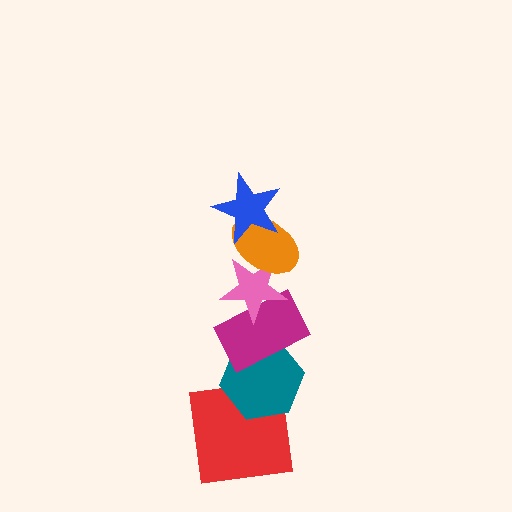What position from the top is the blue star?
The blue star is 1st from the top.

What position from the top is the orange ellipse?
The orange ellipse is 2nd from the top.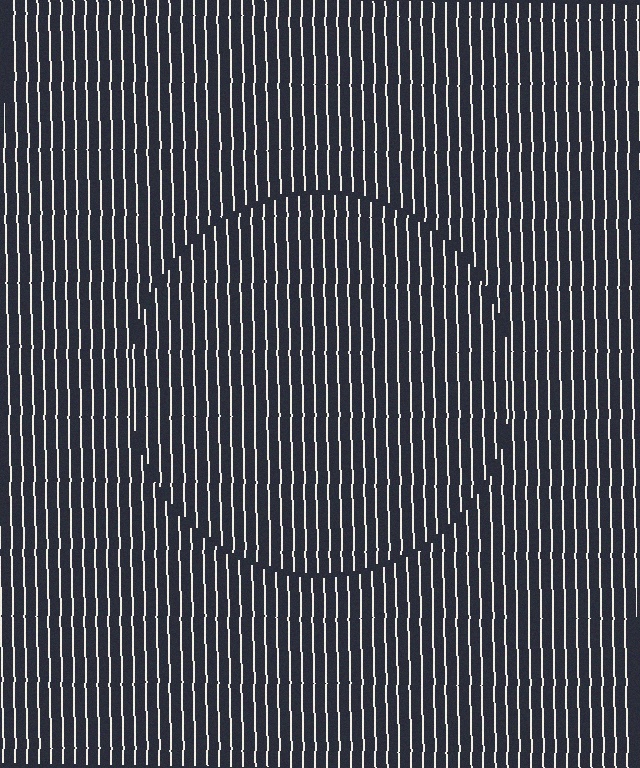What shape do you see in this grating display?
An illusory circle. The interior of the shape contains the same grating, shifted by half a period — the contour is defined by the phase discontinuity where line-ends from the inner and outer gratings abut.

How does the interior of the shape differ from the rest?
The interior of the shape contains the same grating, shifted by half a period — the contour is defined by the phase discontinuity where line-ends from the inner and outer gratings abut.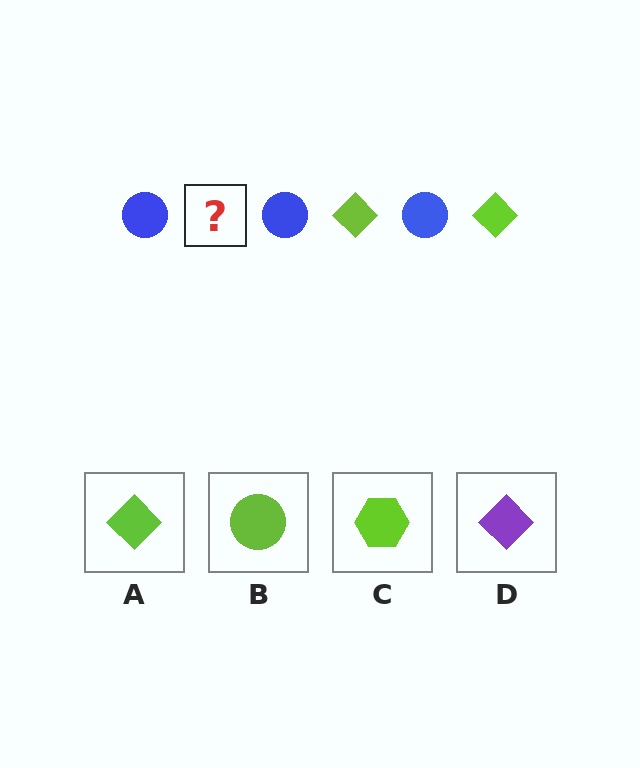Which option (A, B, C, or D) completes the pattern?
A.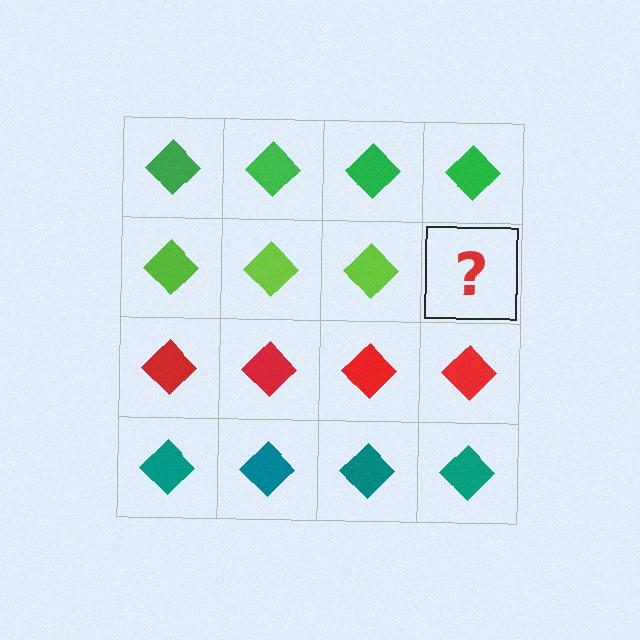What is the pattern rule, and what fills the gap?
The rule is that each row has a consistent color. The gap should be filled with a lime diamond.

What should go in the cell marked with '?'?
The missing cell should contain a lime diamond.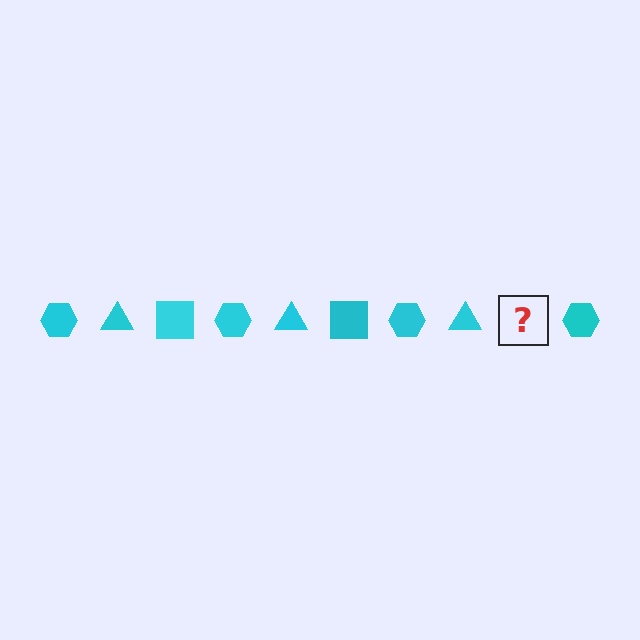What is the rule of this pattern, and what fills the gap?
The rule is that the pattern cycles through hexagon, triangle, square shapes in cyan. The gap should be filled with a cyan square.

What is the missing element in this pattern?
The missing element is a cyan square.